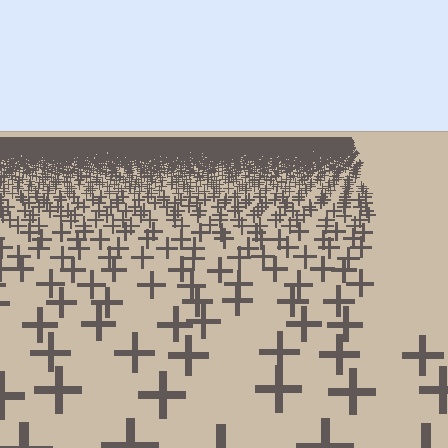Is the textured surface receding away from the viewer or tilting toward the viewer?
The surface is receding away from the viewer. Texture elements get smaller and denser toward the top.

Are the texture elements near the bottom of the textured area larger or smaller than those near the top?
Larger. Near the bottom, elements are closer to the viewer and appear at a bigger on-screen size.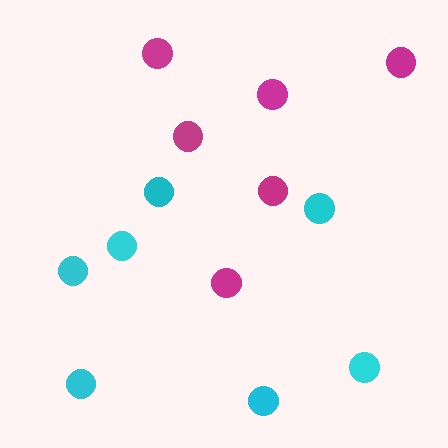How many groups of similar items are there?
There are 2 groups: one group of magenta circles (6) and one group of cyan circles (7).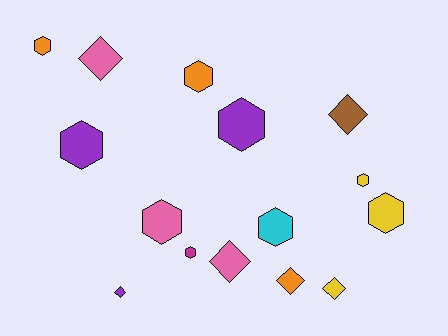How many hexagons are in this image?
There are 9 hexagons.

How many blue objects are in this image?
There are no blue objects.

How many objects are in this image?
There are 15 objects.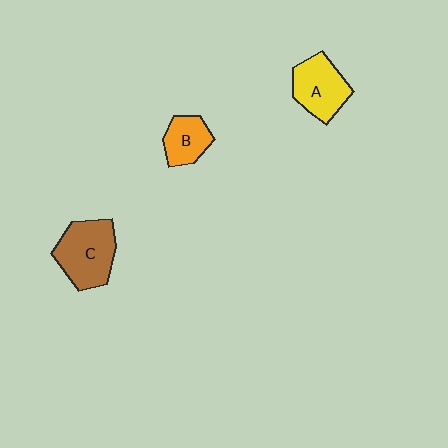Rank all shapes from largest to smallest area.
From largest to smallest: C (brown), A (yellow), B (orange).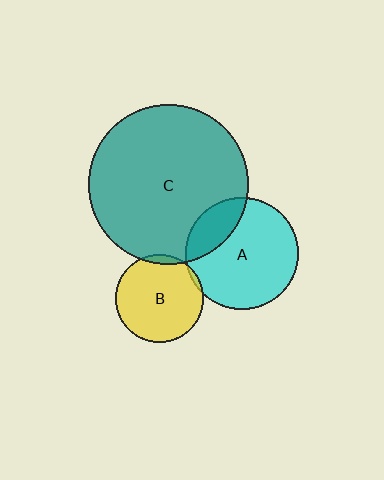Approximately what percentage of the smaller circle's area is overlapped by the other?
Approximately 5%.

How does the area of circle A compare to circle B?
Approximately 1.7 times.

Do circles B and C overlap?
Yes.